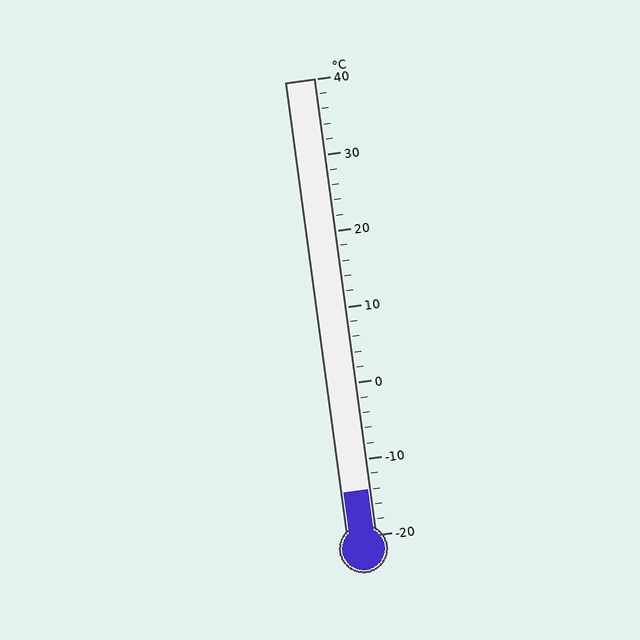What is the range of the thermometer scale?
The thermometer scale ranges from -20°C to 40°C.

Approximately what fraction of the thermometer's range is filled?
The thermometer is filled to approximately 10% of its range.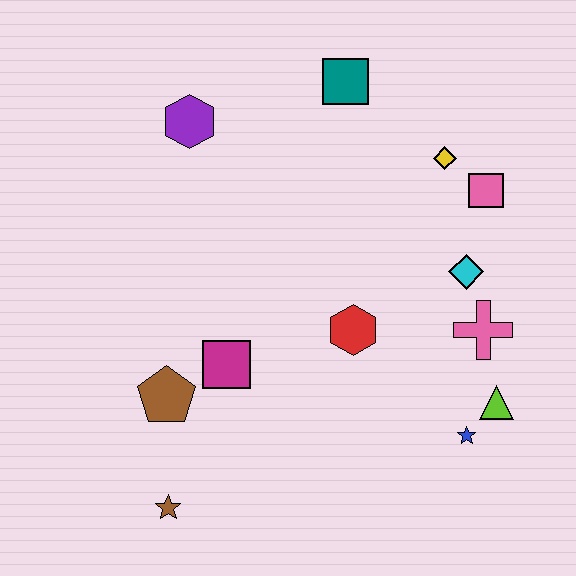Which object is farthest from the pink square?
The brown star is farthest from the pink square.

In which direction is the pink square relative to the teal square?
The pink square is to the right of the teal square.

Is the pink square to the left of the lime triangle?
Yes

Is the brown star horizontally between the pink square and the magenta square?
No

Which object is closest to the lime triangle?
The blue star is closest to the lime triangle.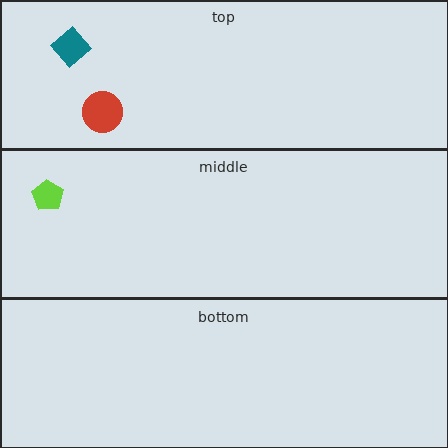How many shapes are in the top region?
2.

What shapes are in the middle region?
The lime pentagon.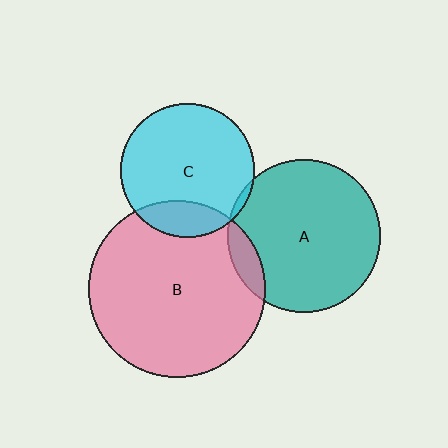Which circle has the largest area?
Circle B (pink).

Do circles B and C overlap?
Yes.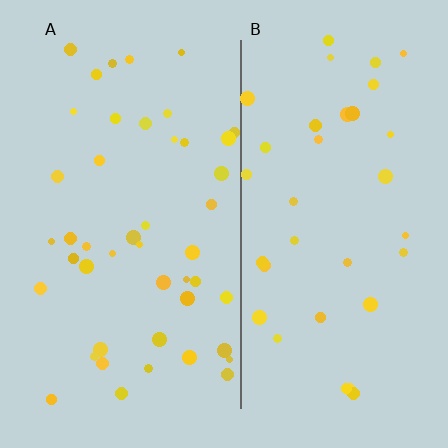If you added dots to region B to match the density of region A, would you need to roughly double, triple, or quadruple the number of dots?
Approximately double.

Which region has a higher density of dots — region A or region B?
A (the left).